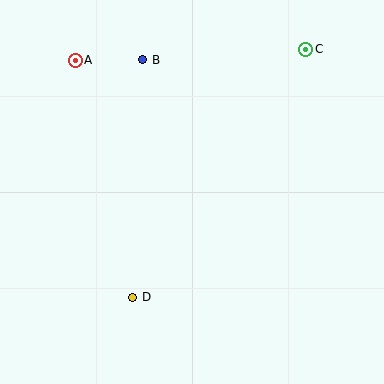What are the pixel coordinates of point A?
Point A is at (75, 60).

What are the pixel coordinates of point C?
Point C is at (306, 49).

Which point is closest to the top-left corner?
Point A is closest to the top-left corner.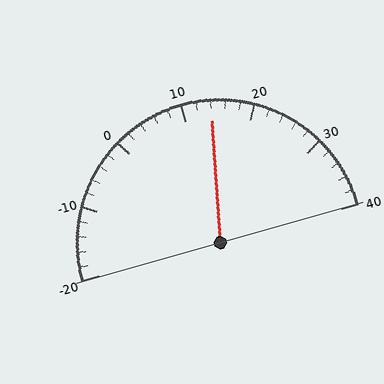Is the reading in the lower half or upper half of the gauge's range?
The reading is in the upper half of the range (-20 to 40).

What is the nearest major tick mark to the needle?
The nearest major tick mark is 10.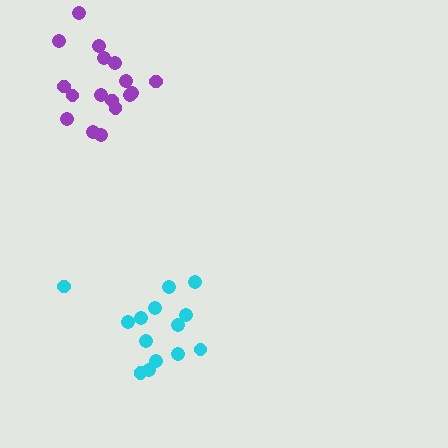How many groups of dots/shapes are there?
There are 2 groups.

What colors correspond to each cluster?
The clusters are colored: cyan, purple.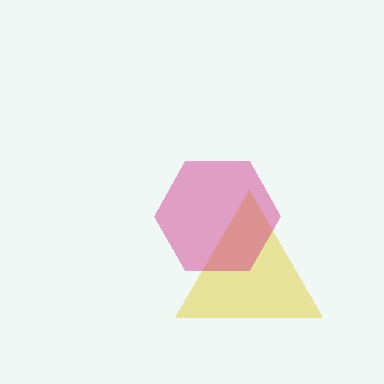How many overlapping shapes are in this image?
There are 2 overlapping shapes in the image.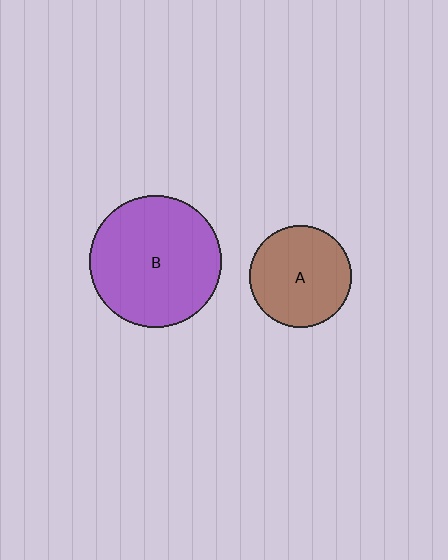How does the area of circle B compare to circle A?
Approximately 1.7 times.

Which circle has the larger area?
Circle B (purple).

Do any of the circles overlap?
No, none of the circles overlap.